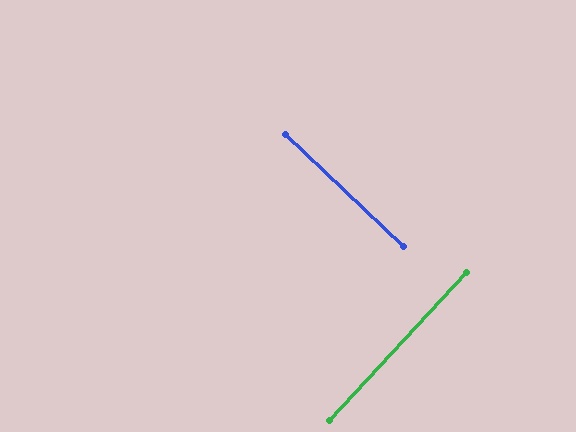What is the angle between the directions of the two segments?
Approximately 89 degrees.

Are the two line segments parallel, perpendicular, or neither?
Perpendicular — they meet at approximately 89°.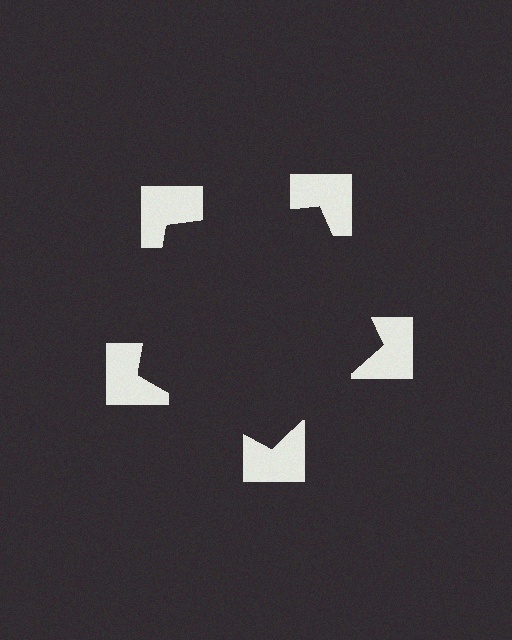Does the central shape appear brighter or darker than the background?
It typically appears slightly darker than the background, even though no actual brightness change is drawn.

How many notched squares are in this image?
There are 5 — one at each vertex of the illusory pentagon.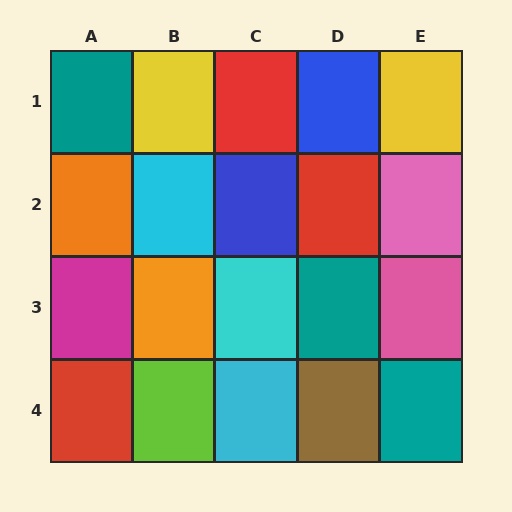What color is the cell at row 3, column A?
Magenta.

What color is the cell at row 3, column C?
Cyan.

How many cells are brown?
1 cell is brown.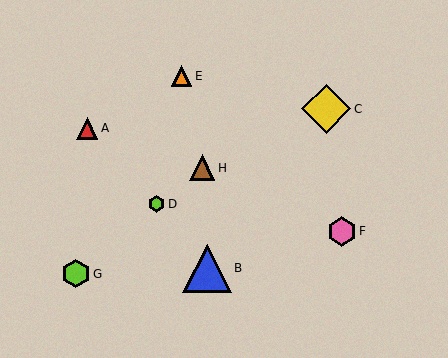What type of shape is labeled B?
Shape B is a blue triangle.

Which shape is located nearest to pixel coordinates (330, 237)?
The pink hexagon (labeled F) at (342, 231) is nearest to that location.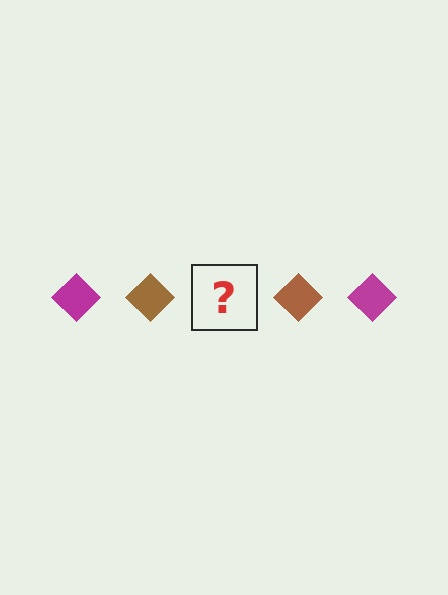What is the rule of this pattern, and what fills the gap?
The rule is that the pattern cycles through magenta, brown diamonds. The gap should be filled with a magenta diamond.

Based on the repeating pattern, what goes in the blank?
The blank should be a magenta diamond.